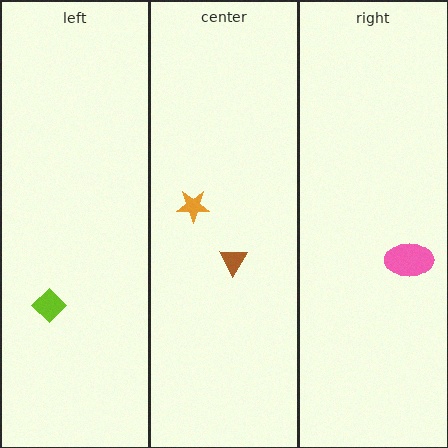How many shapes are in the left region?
1.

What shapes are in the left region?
The lime diamond.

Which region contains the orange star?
The center region.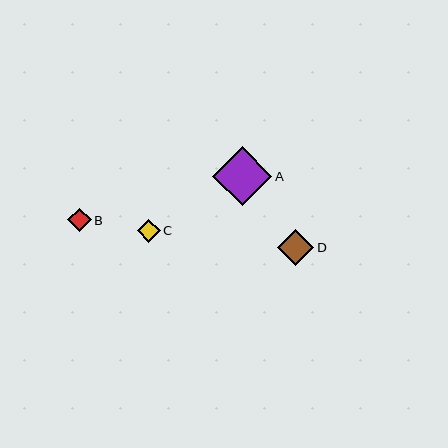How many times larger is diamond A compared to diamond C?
Diamond A is approximately 2.6 times the size of diamond C.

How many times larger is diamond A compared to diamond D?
Diamond A is approximately 1.6 times the size of diamond D.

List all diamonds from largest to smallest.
From largest to smallest: A, D, B, C.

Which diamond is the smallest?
Diamond C is the smallest with a size of approximately 23 pixels.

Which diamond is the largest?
Diamond A is the largest with a size of approximately 59 pixels.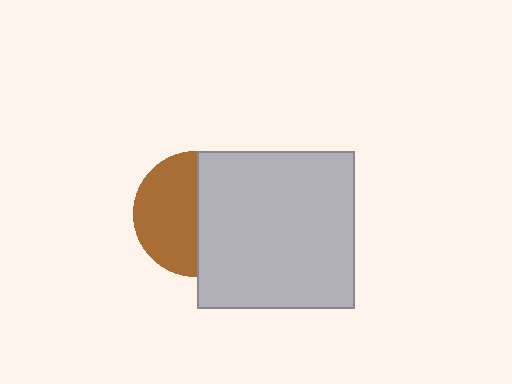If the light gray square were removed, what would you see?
You would see the complete brown circle.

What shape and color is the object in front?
The object in front is a light gray square.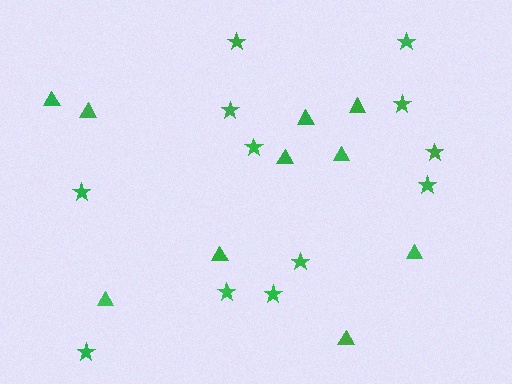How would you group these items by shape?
There are 2 groups: one group of triangles (10) and one group of stars (12).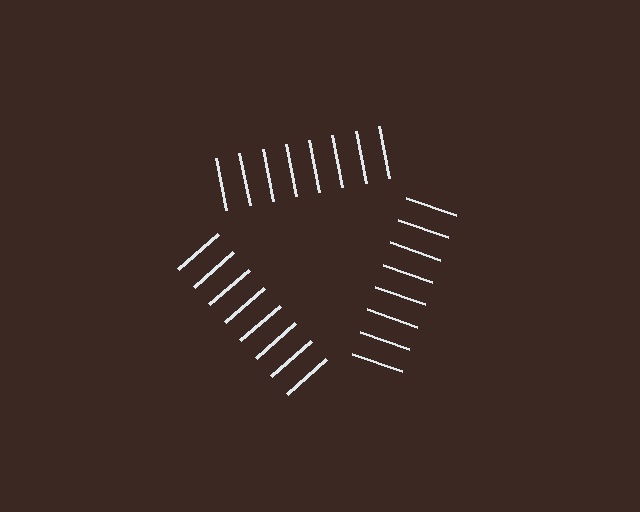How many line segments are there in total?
24 — 8 along each of the 3 edges.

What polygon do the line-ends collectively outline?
An illusory triangle — the line segments terminate on its edges but no continuous stroke is drawn.